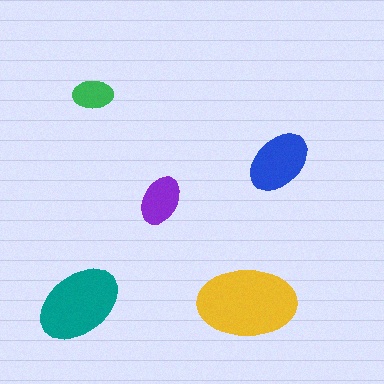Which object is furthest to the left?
The teal ellipse is leftmost.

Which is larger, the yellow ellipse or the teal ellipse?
The yellow one.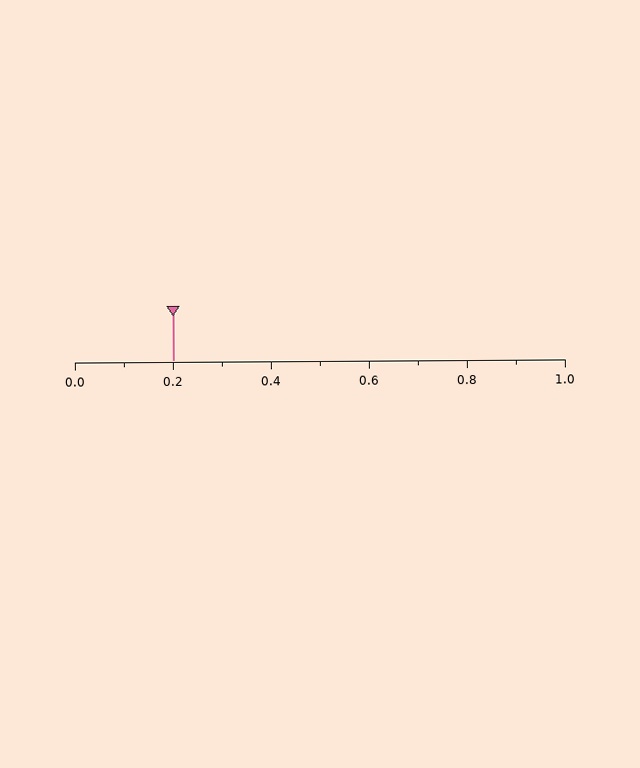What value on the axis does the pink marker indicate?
The marker indicates approximately 0.2.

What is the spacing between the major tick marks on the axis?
The major ticks are spaced 0.2 apart.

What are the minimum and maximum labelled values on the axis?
The axis runs from 0.0 to 1.0.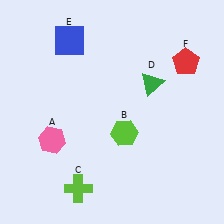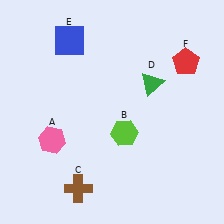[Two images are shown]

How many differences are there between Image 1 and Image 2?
There is 1 difference between the two images.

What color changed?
The cross (C) changed from lime in Image 1 to brown in Image 2.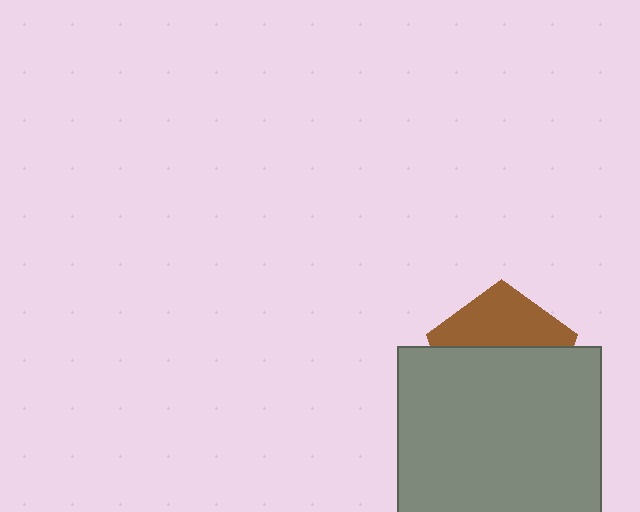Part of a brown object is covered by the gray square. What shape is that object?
It is a pentagon.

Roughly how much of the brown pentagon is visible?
A small part of it is visible (roughly 39%).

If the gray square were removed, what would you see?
You would see the complete brown pentagon.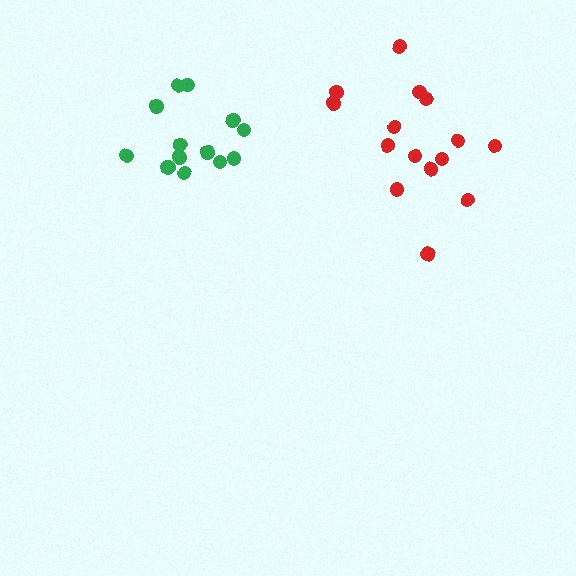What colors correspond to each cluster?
The clusters are colored: green, red.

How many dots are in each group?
Group 1: 14 dots, Group 2: 15 dots (29 total).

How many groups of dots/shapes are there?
There are 2 groups.